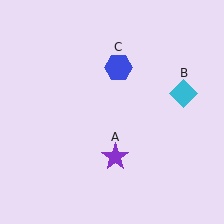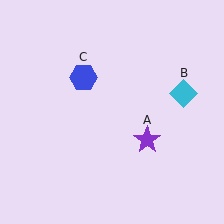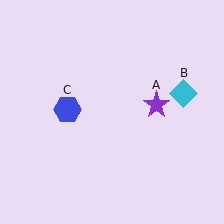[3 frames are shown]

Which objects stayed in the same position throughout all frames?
Cyan diamond (object B) remained stationary.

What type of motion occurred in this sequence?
The purple star (object A), blue hexagon (object C) rotated counterclockwise around the center of the scene.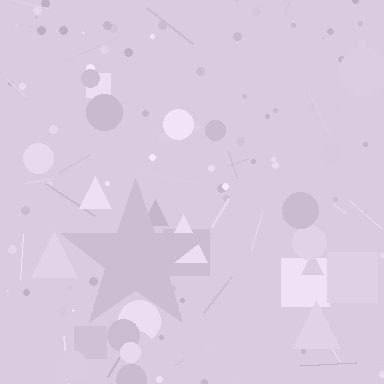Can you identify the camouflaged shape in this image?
The camouflaged shape is a star.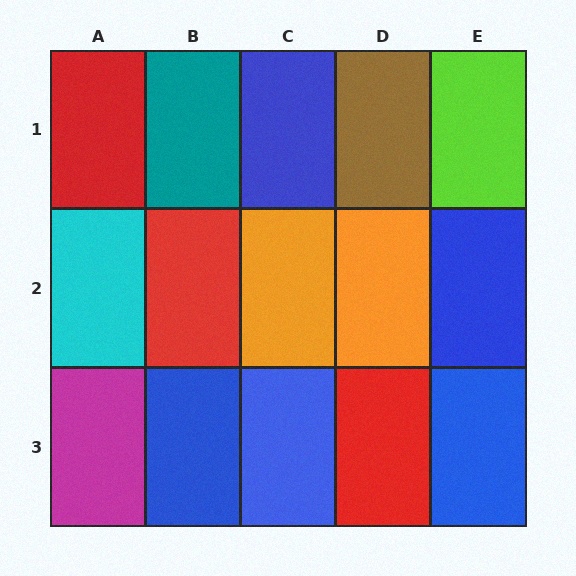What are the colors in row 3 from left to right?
Magenta, blue, blue, red, blue.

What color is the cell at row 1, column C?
Blue.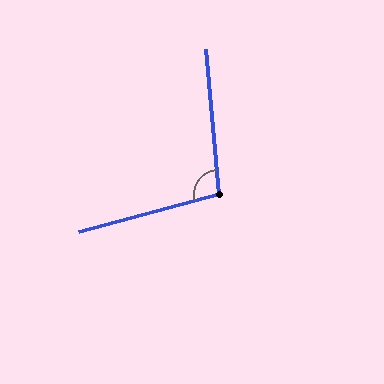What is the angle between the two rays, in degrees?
Approximately 100 degrees.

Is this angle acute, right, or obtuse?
It is obtuse.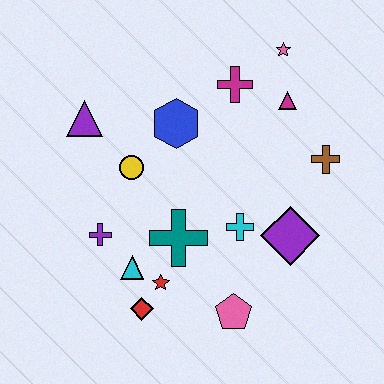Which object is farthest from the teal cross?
The pink star is farthest from the teal cross.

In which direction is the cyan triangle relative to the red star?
The cyan triangle is to the left of the red star.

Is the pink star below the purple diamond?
No